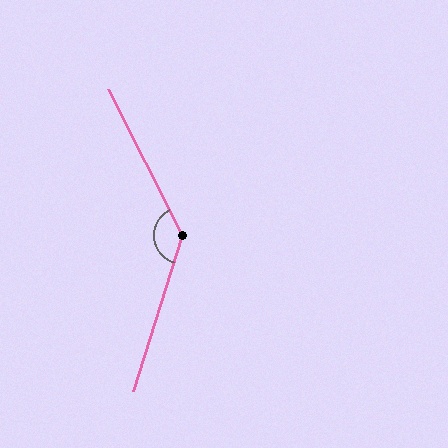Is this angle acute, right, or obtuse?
It is obtuse.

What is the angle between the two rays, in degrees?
Approximately 136 degrees.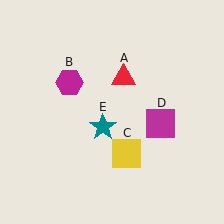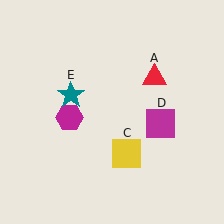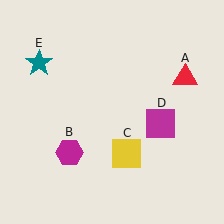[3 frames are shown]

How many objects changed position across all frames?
3 objects changed position: red triangle (object A), magenta hexagon (object B), teal star (object E).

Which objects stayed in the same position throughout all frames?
Yellow square (object C) and magenta square (object D) remained stationary.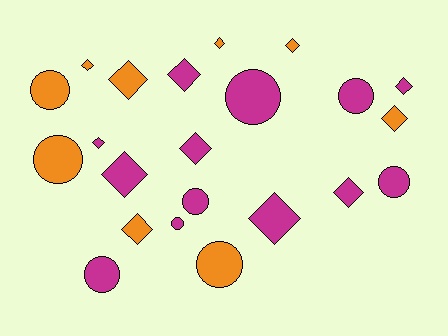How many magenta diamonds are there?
There are 7 magenta diamonds.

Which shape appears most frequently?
Diamond, with 13 objects.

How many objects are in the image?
There are 22 objects.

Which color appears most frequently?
Magenta, with 13 objects.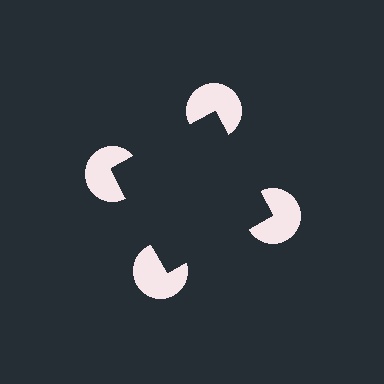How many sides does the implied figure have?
4 sides.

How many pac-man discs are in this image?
There are 4 — one at each vertex of the illusory square.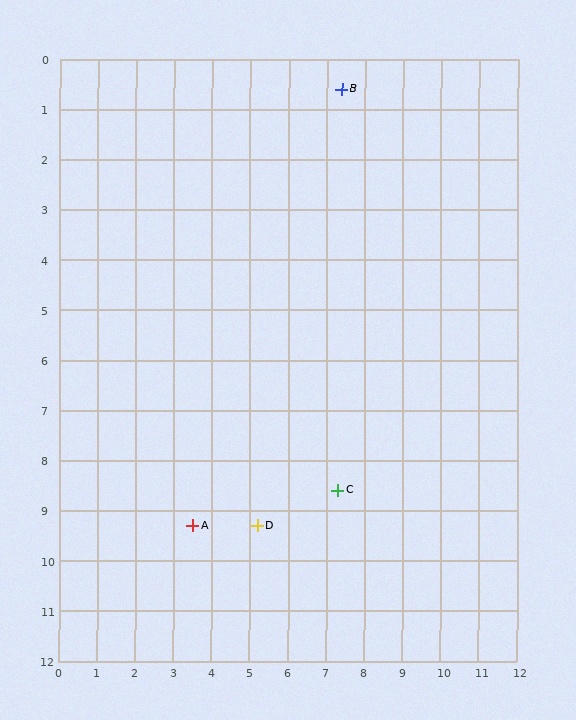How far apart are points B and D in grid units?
Points B and D are about 9.0 grid units apart.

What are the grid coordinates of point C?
Point C is at approximately (7.3, 8.6).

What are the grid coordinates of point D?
Point D is at approximately (5.2, 9.3).